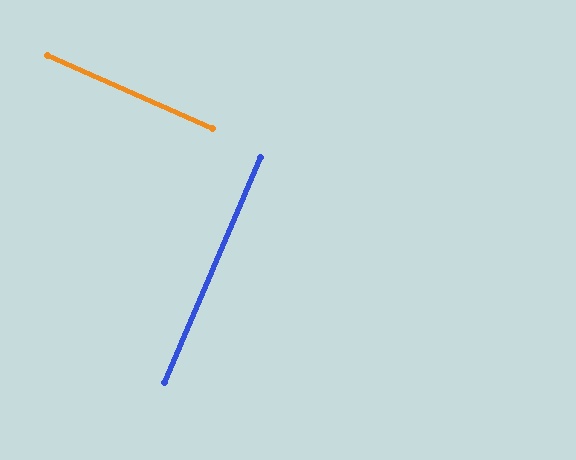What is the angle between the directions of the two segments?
Approximately 89 degrees.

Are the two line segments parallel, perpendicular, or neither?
Perpendicular — they meet at approximately 89°.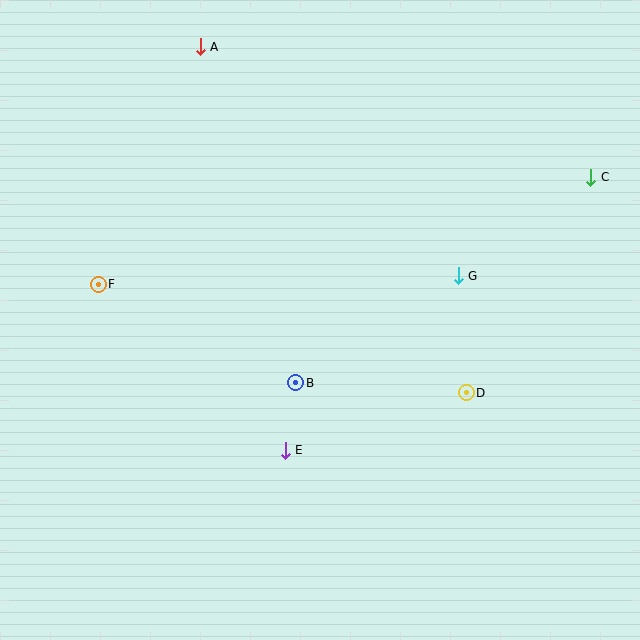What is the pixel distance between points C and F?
The distance between C and F is 504 pixels.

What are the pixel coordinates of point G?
Point G is at (458, 276).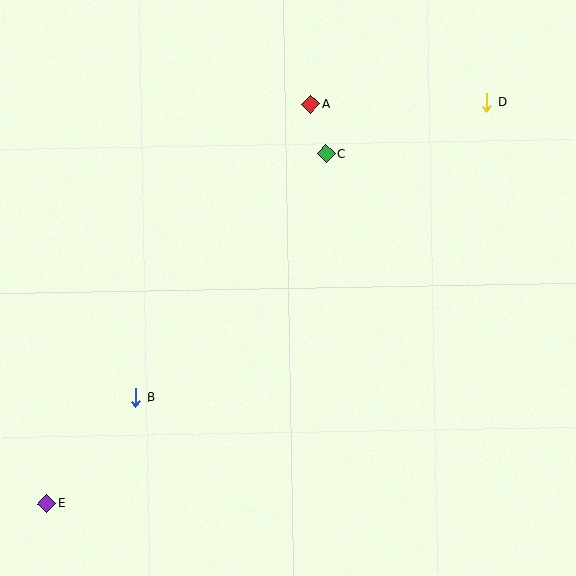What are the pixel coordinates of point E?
Point E is at (46, 504).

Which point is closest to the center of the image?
Point C at (326, 154) is closest to the center.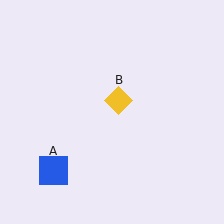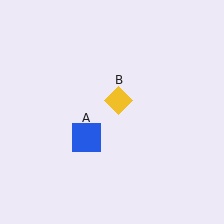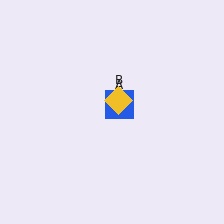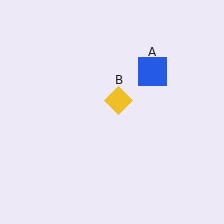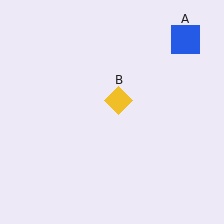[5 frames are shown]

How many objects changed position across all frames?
1 object changed position: blue square (object A).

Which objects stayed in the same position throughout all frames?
Yellow diamond (object B) remained stationary.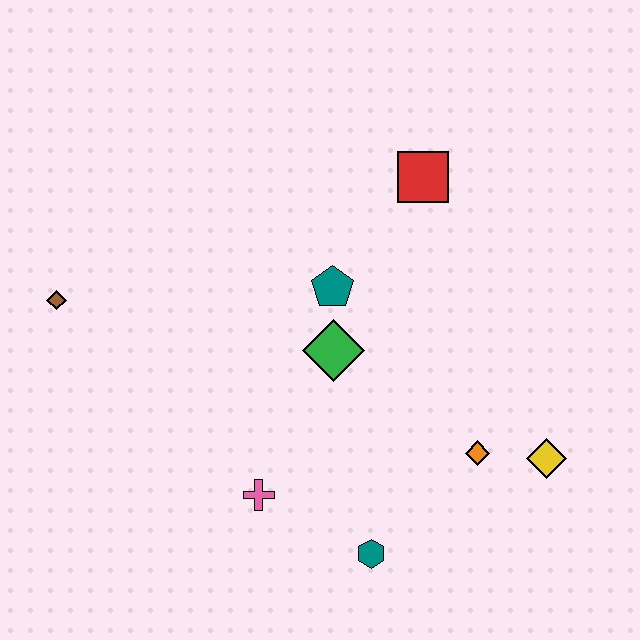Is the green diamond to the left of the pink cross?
No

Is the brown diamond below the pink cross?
No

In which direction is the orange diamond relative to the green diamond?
The orange diamond is to the right of the green diamond.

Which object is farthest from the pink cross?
The red square is farthest from the pink cross.